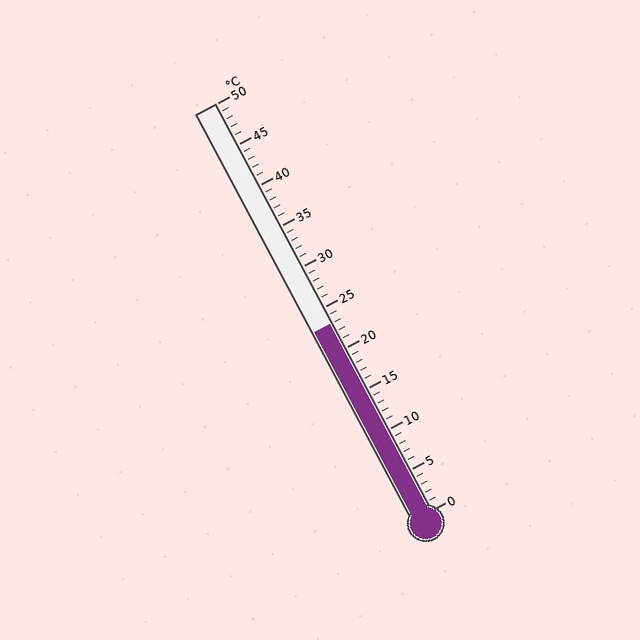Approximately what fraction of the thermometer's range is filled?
The thermometer is filled to approximately 45% of its range.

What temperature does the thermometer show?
The thermometer shows approximately 23°C.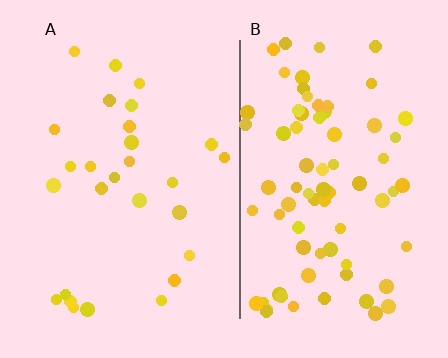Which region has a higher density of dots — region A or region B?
B (the right).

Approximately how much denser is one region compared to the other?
Approximately 2.7× — region B over region A.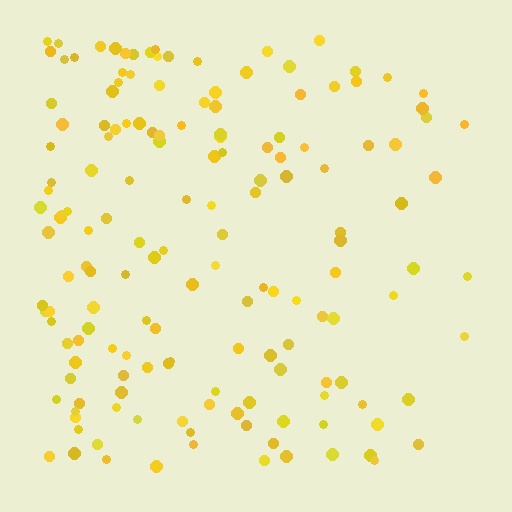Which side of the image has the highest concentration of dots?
The left.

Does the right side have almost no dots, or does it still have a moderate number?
Still a moderate number, just noticeably fewer than the left.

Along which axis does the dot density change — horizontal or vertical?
Horizontal.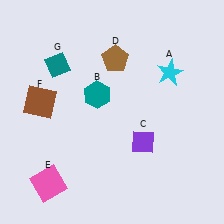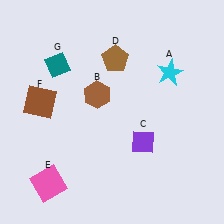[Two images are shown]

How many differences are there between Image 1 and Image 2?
There is 1 difference between the two images.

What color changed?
The hexagon (B) changed from teal in Image 1 to brown in Image 2.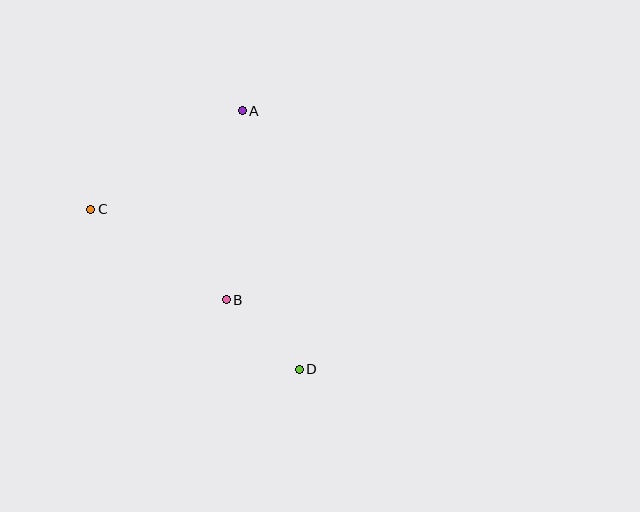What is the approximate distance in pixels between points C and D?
The distance between C and D is approximately 263 pixels.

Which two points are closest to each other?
Points B and D are closest to each other.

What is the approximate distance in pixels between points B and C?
The distance between B and C is approximately 163 pixels.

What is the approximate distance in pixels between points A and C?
The distance between A and C is approximately 180 pixels.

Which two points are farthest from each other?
Points A and D are farthest from each other.